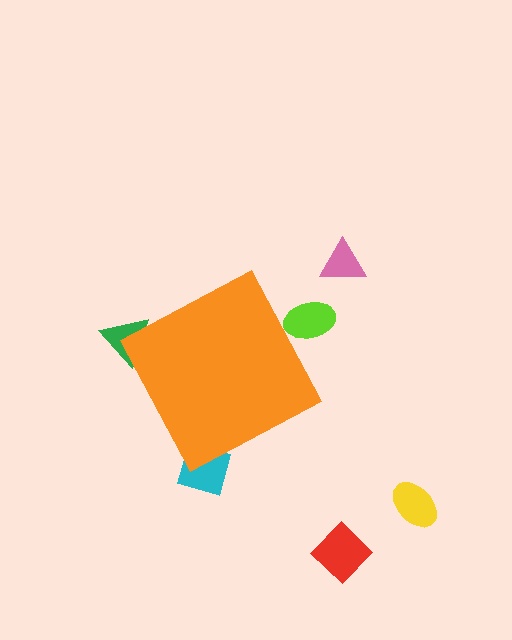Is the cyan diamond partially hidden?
Yes, the cyan diamond is partially hidden behind the orange diamond.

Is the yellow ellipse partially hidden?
No, the yellow ellipse is fully visible.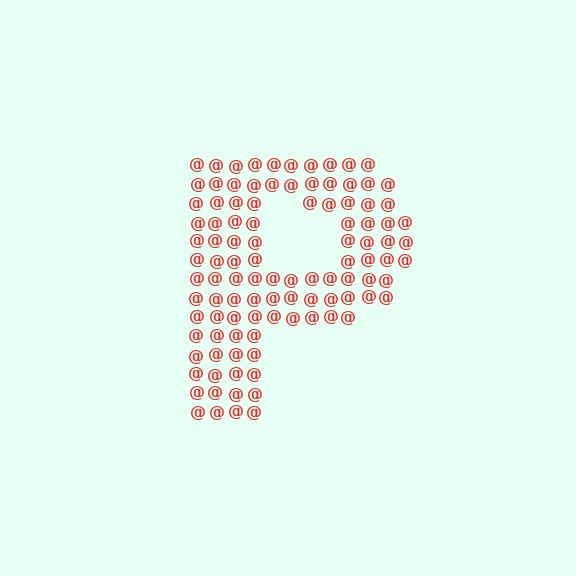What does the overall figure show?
The overall figure shows the letter P.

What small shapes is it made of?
It is made of small at signs.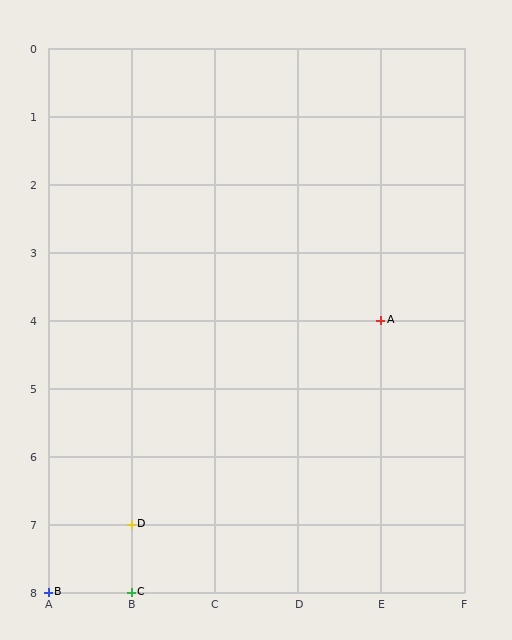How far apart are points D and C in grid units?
Points D and C are 1 row apart.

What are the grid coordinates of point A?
Point A is at grid coordinates (E, 4).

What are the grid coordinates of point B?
Point B is at grid coordinates (A, 8).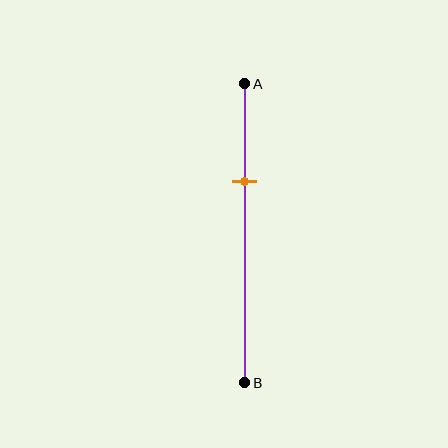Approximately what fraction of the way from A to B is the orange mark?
The orange mark is approximately 35% of the way from A to B.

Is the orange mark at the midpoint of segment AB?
No, the mark is at about 35% from A, not at the 50% midpoint.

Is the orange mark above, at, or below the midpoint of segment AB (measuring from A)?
The orange mark is above the midpoint of segment AB.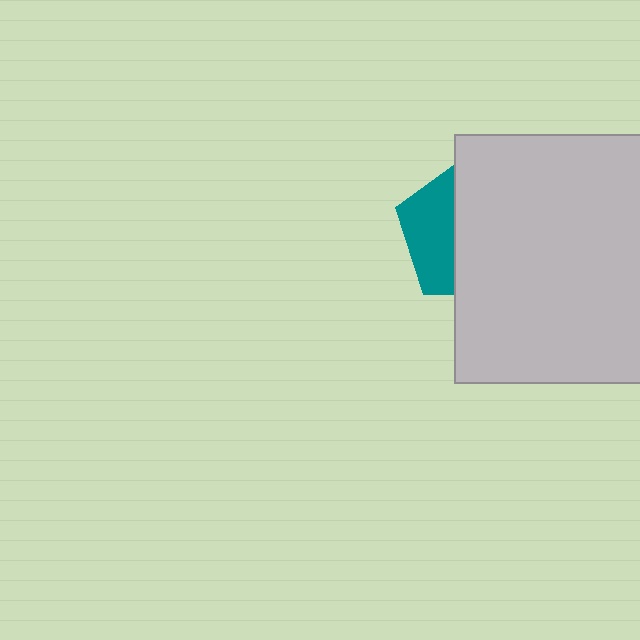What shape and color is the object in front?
The object in front is a light gray square.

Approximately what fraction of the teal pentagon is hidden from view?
Roughly 64% of the teal pentagon is hidden behind the light gray square.